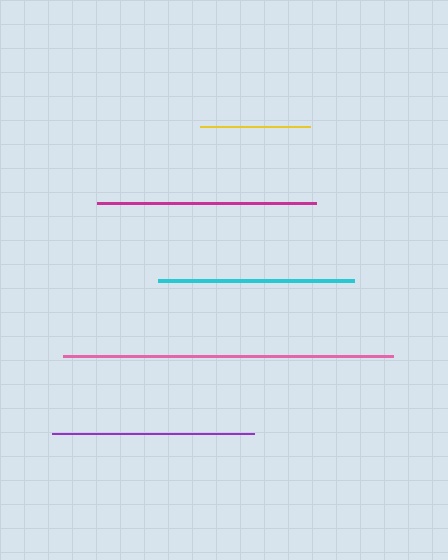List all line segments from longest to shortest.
From longest to shortest: pink, magenta, purple, cyan, yellow.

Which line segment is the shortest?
The yellow line is the shortest at approximately 110 pixels.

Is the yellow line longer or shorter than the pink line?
The pink line is longer than the yellow line.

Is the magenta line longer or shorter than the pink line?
The pink line is longer than the magenta line.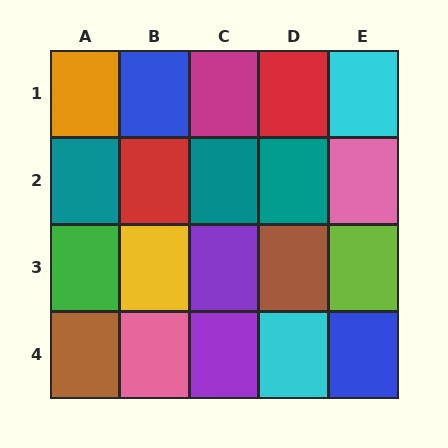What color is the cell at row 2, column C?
Teal.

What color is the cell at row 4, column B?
Pink.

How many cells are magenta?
1 cell is magenta.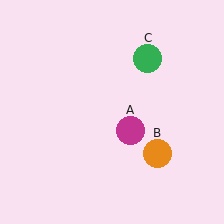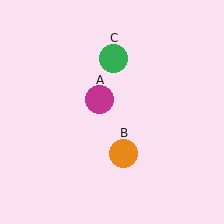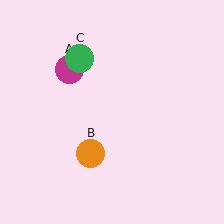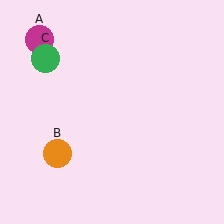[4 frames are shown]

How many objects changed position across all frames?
3 objects changed position: magenta circle (object A), orange circle (object B), green circle (object C).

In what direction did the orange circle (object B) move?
The orange circle (object B) moved left.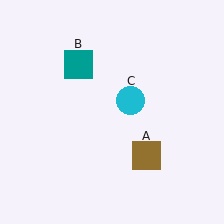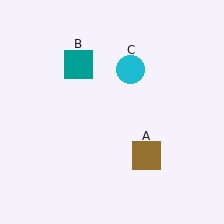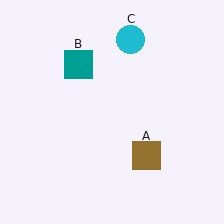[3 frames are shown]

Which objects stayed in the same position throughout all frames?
Brown square (object A) and teal square (object B) remained stationary.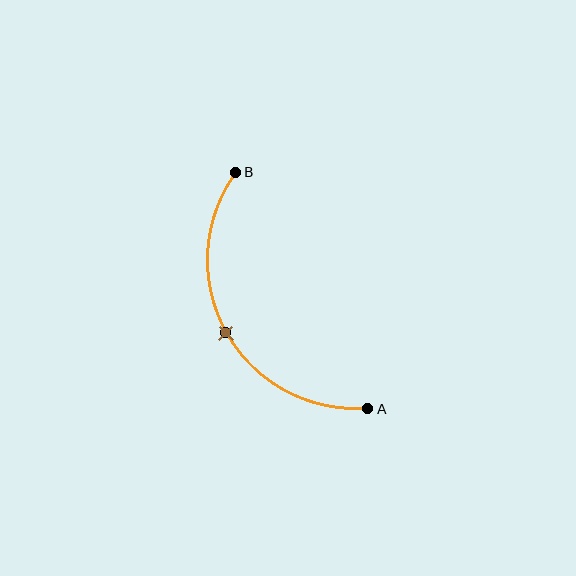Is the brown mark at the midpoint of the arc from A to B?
Yes. The brown mark lies on the arc at equal arc-length from both A and B — it is the arc midpoint.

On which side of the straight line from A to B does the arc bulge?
The arc bulges to the left of the straight line connecting A and B.